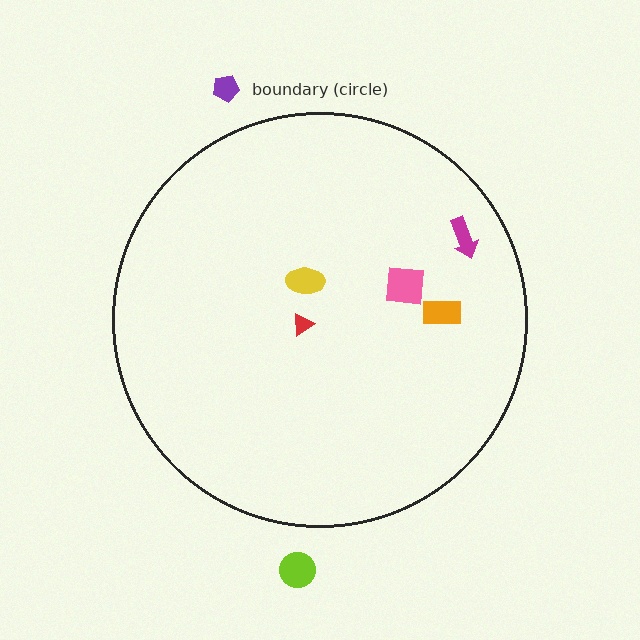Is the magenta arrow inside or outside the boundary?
Inside.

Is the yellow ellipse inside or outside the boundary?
Inside.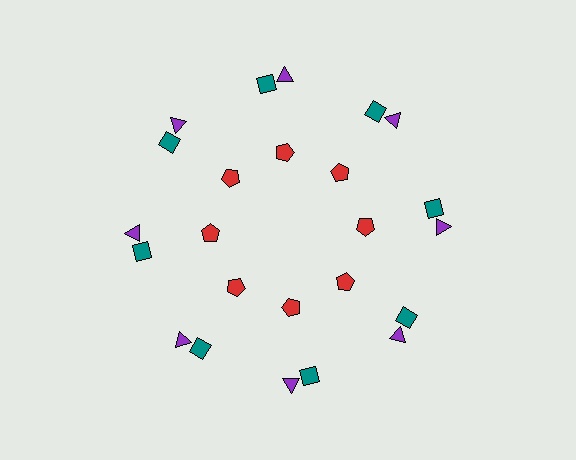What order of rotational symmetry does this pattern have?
This pattern has 8-fold rotational symmetry.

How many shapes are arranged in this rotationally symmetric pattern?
There are 24 shapes, arranged in 8 groups of 3.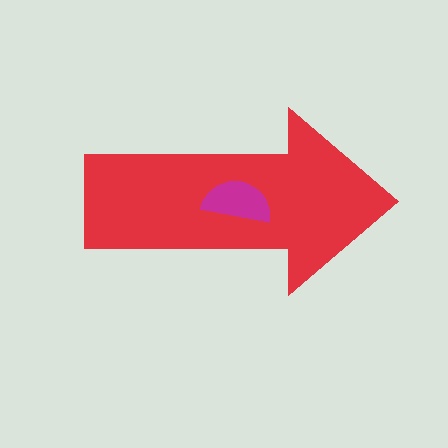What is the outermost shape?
The red arrow.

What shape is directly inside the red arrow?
The magenta semicircle.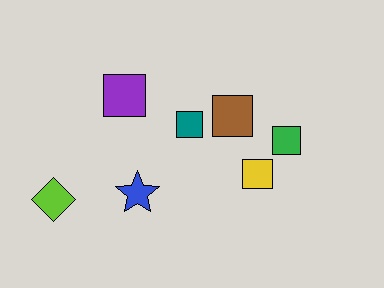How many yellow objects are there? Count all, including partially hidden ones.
There is 1 yellow object.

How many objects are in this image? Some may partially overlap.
There are 7 objects.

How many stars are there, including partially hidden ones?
There is 1 star.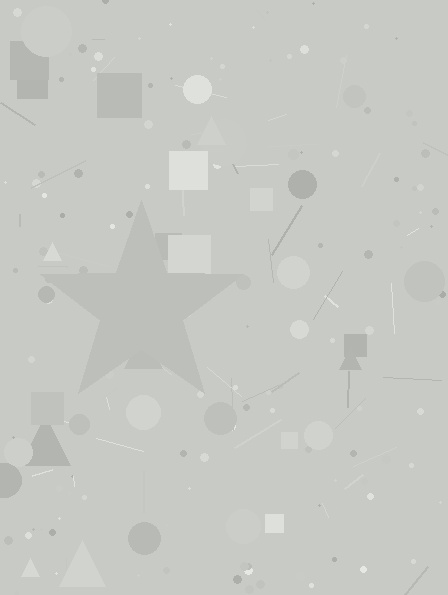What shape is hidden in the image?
A star is hidden in the image.